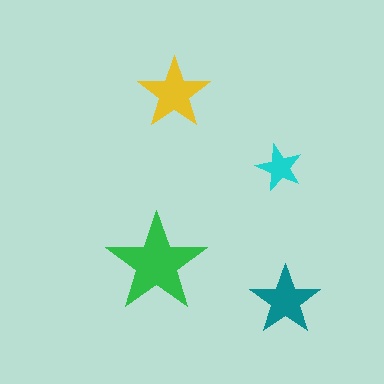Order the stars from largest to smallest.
the green one, the yellow one, the teal one, the cyan one.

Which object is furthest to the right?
The teal star is rightmost.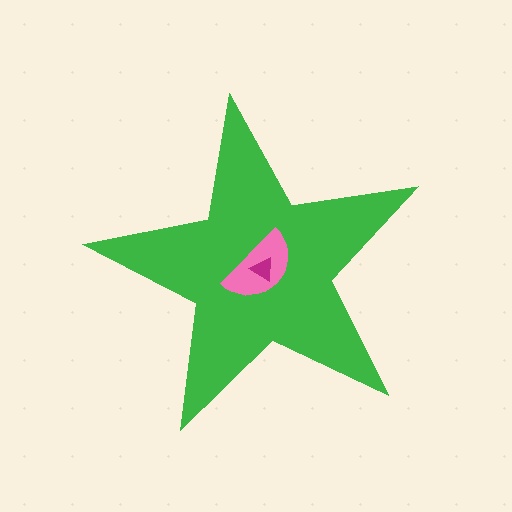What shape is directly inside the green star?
The pink semicircle.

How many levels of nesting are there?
3.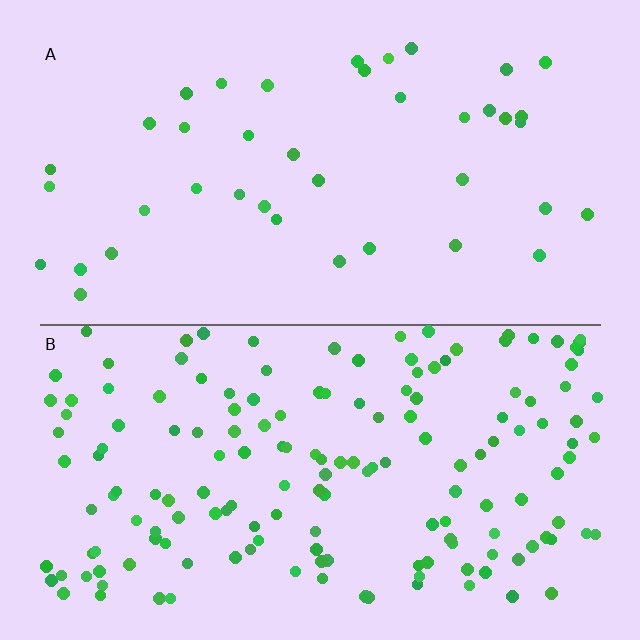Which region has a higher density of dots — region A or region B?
B (the bottom).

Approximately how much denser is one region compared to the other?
Approximately 4.1× — region B over region A.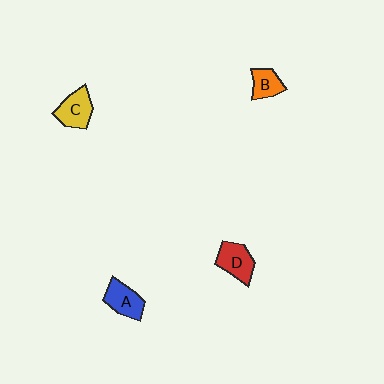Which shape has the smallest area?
Shape B (orange).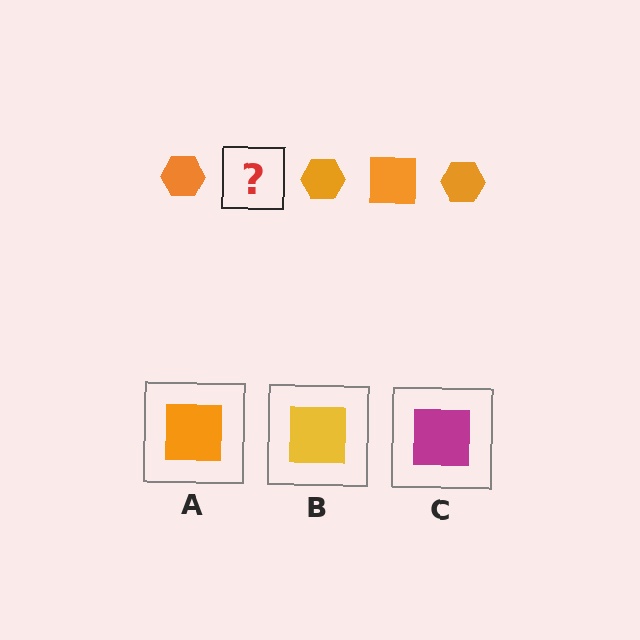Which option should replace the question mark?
Option A.